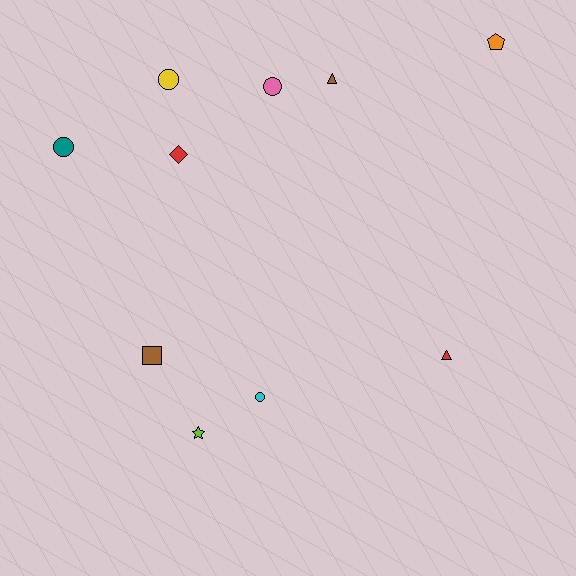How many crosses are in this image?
There are no crosses.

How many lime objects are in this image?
There is 1 lime object.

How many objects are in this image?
There are 10 objects.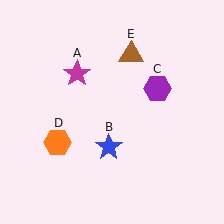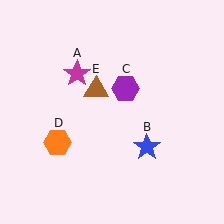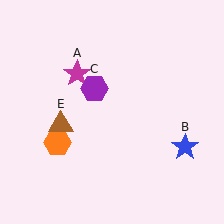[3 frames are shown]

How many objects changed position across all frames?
3 objects changed position: blue star (object B), purple hexagon (object C), brown triangle (object E).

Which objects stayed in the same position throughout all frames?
Magenta star (object A) and orange hexagon (object D) remained stationary.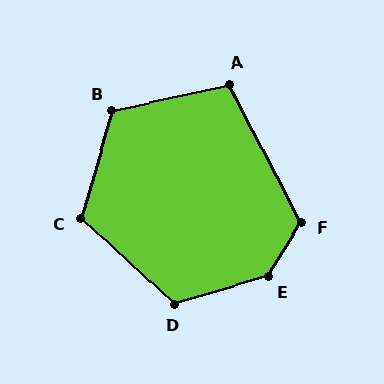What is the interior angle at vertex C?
Approximately 117 degrees (obtuse).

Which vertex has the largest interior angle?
E, at approximately 138 degrees.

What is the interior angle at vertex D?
Approximately 121 degrees (obtuse).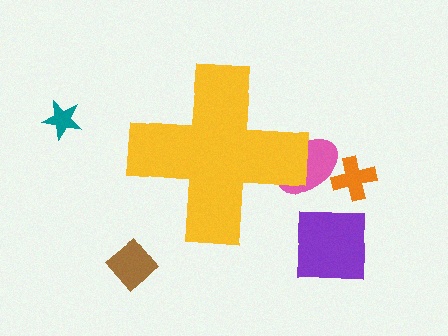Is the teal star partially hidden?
No, the teal star is fully visible.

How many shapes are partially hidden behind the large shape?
1 shape is partially hidden.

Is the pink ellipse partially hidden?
Yes, the pink ellipse is partially hidden behind the yellow cross.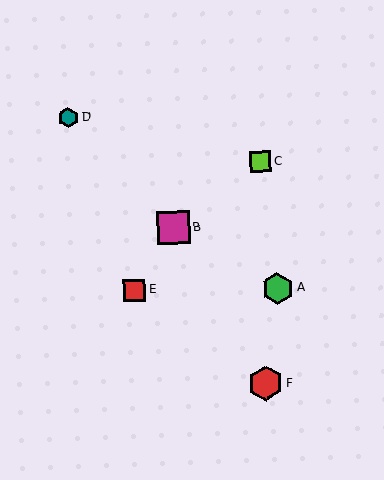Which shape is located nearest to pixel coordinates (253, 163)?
The lime square (labeled C) at (260, 162) is nearest to that location.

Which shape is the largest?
The red hexagon (labeled F) is the largest.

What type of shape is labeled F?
Shape F is a red hexagon.